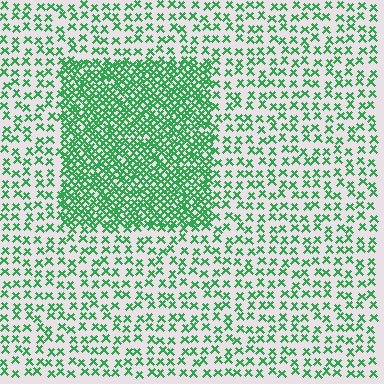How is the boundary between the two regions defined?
The boundary is defined by a change in element density (approximately 2.6x ratio). All elements are the same color, size, and shape.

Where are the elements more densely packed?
The elements are more densely packed inside the rectangle boundary.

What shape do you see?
I see a rectangle.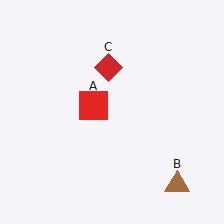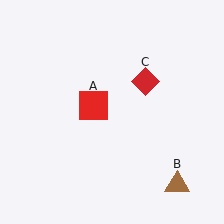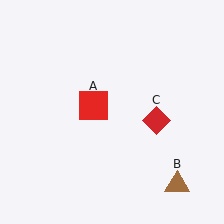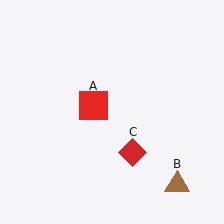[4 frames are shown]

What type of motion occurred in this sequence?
The red diamond (object C) rotated clockwise around the center of the scene.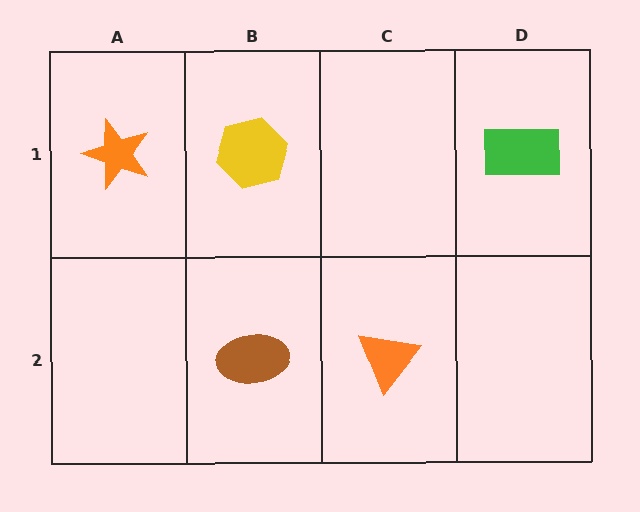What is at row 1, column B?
A yellow hexagon.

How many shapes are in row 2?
2 shapes.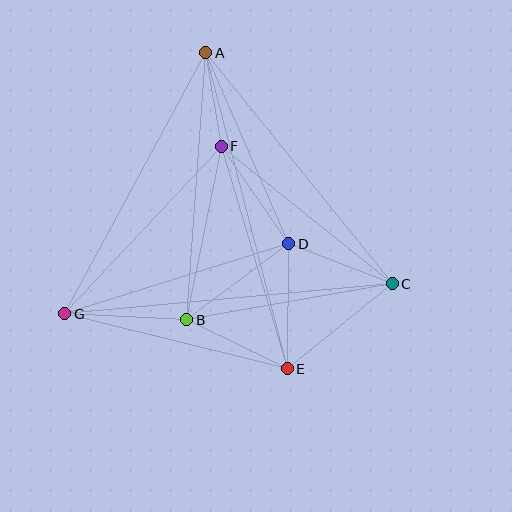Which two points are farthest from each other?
Points C and G are farthest from each other.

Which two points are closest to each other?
Points A and F are closest to each other.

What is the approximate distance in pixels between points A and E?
The distance between A and E is approximately 326 pixels.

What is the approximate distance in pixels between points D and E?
The distance between D and E is approximately 125 pixels.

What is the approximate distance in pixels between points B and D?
The distance between B and D is approximately 127 pixels.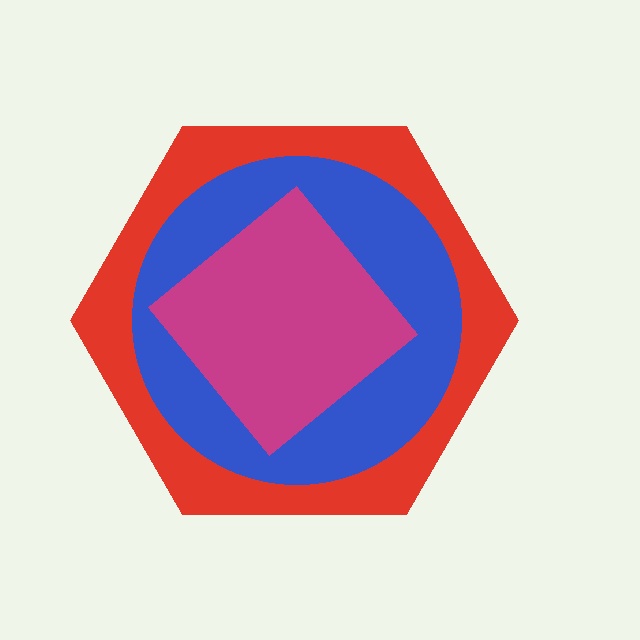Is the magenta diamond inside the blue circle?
Yes.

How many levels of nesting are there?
3.